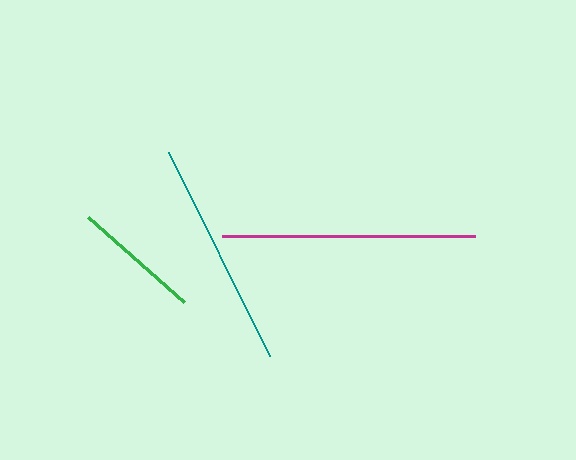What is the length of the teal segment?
The teal segment is approximately 228 pixels long.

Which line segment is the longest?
The magenta line is the longest at approximately 253 pixels.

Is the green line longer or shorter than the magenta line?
The magenta line is longer than the green line.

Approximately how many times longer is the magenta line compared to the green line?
The magenta line is approximately 2.0 times the length of the green line.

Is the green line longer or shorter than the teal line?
The teal line is longer than the green line.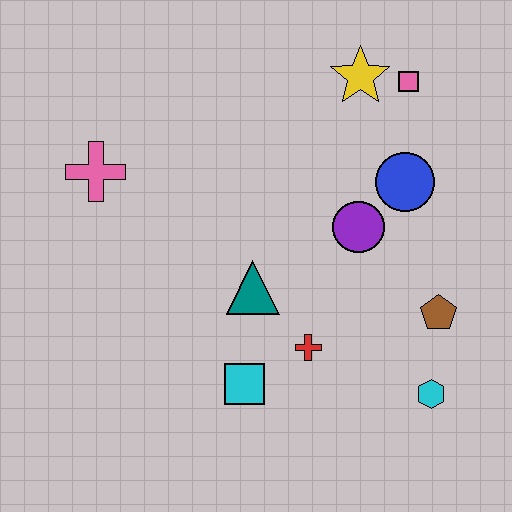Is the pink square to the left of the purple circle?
No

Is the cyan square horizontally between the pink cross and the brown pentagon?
Yes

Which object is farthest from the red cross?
The pink square is farthest from the red cross.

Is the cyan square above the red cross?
No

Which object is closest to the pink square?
The yellow star is closest to the pink square.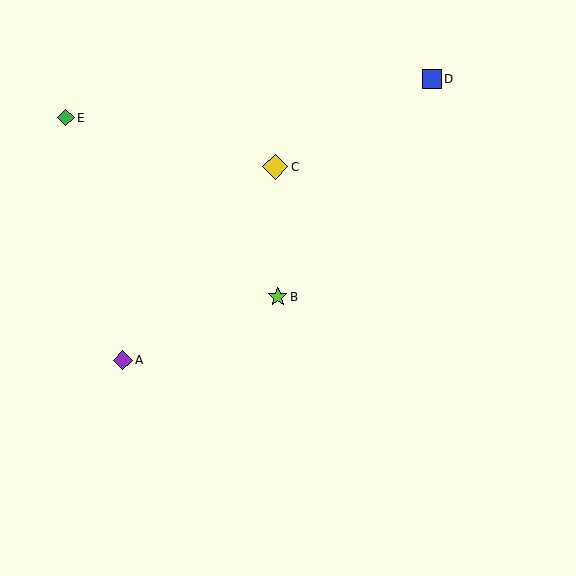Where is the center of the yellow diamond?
The center of the yellow diamond is at (275, 167).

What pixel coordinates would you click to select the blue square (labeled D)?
Click at (432, 79) to select the blue square D.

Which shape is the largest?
The yellow diamond (labeled C) is the largest.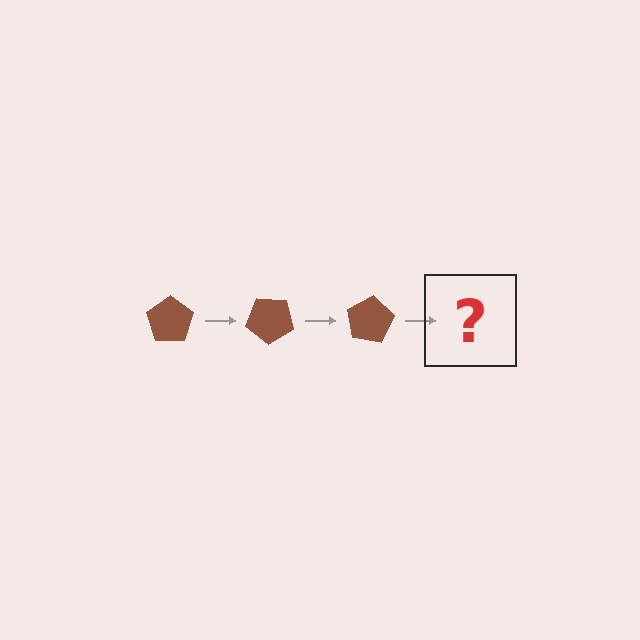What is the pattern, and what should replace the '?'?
The pattern is that the pentagon rotates 40 degrees each step. The '?' should be a brown pentagon rotated 120 degrees.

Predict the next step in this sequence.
The next step is a brown pentagon rotated 120 degrees.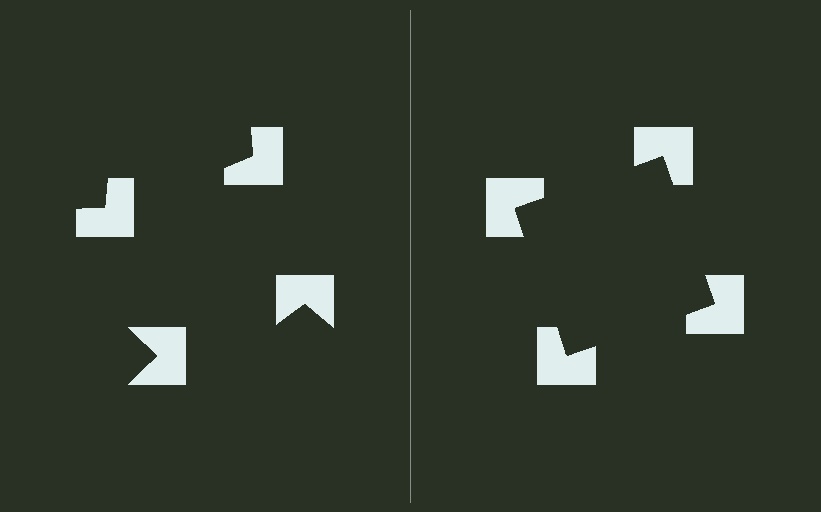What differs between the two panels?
The notched squares are positioned identically on both sides; only the wedge orientations differ. On the right they align to a square; on the left they are misaligned.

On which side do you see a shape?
An illusory square appears on the right side. On the left side the wedge cuts are rotated, so no coherent shape forms.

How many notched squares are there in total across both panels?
8 — 4 on each side.